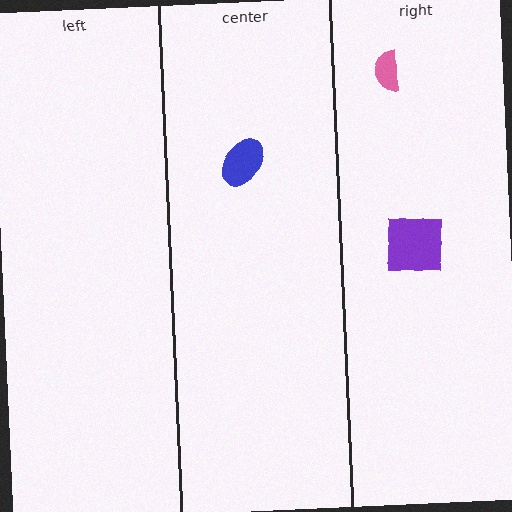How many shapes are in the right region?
2.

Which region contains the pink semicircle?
The right region.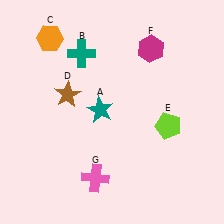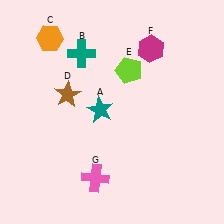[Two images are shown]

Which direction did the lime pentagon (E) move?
The lime pentagon (E) moved up.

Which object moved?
The lime pentagon (E) moved up.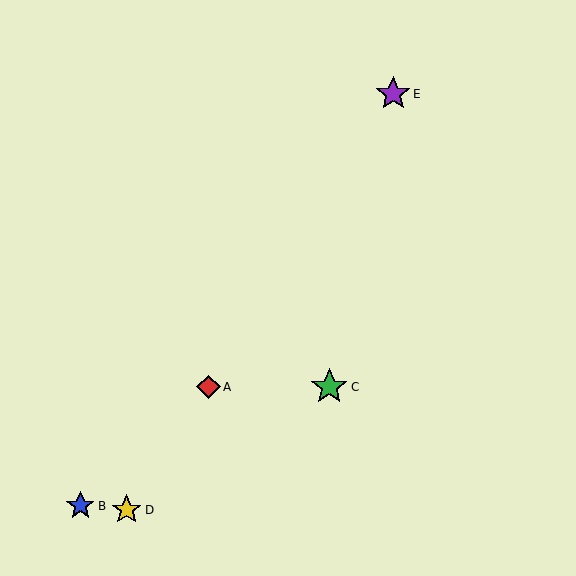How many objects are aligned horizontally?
2 objects (A, C) are aligned horizontally.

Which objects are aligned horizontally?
Objects A, C are aligned horizontally.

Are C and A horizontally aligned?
Yes, both are at y≈387.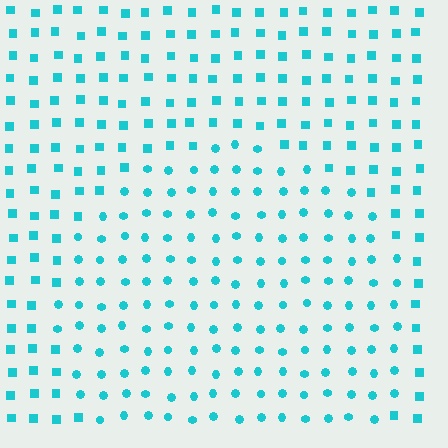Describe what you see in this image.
The image is filled with small cyan elements arranged in a uniform grid. A circle-shaped region contains circles, while the surrounding area contains squares. The boundary is defined purely by the change in element shape.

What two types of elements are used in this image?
The image uses circles inside the circle region and squares outside it.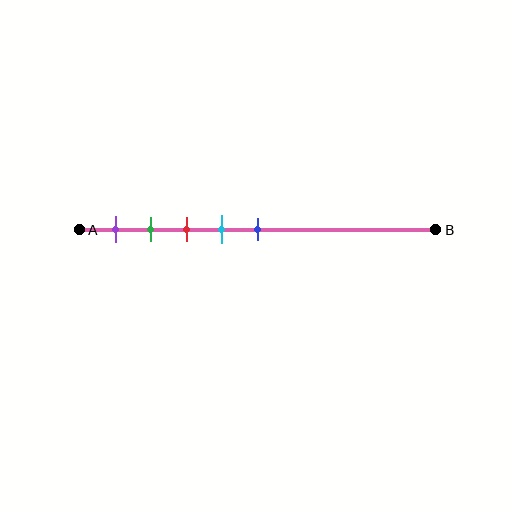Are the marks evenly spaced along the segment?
Yes, the marks are approximately evenly spaced.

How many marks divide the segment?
There are 5 marks dividing the segment.